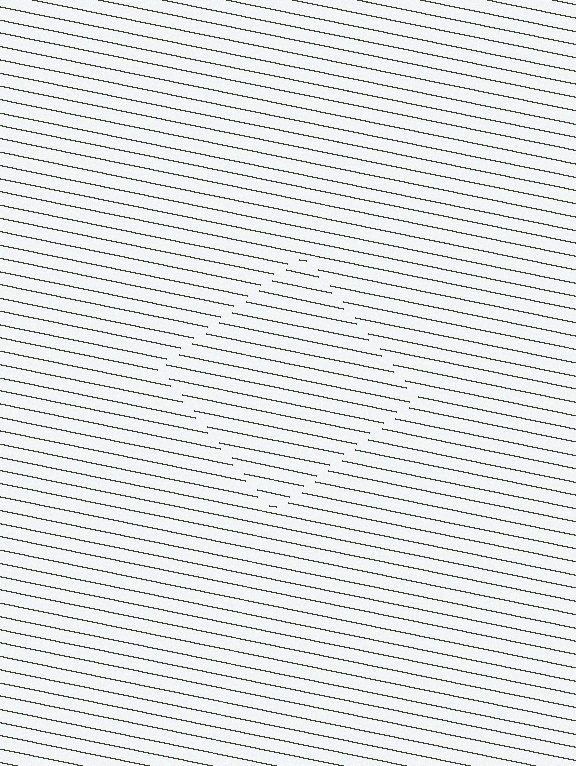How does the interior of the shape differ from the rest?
The interior of the shape contains the same grating, shifted by half a period — the contour is defined by the phase discontinuity where line-ends from the inner and outer gratings abut.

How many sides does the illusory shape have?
4 sides — the line-ends trace a square.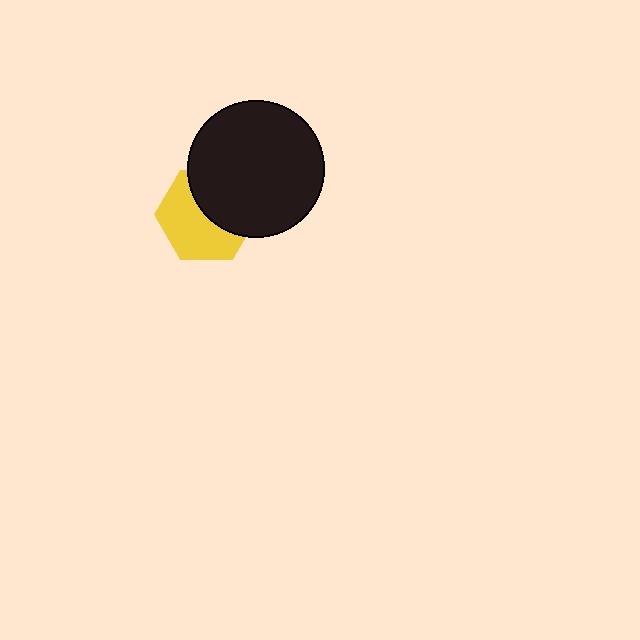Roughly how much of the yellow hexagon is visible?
About half of it is visible (roughly 56%).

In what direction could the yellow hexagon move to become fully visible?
The yellow hexagon could move toward the lower-left. That would shift it out from behind the black circle entirely.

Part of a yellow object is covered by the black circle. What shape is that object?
It is a hexagon.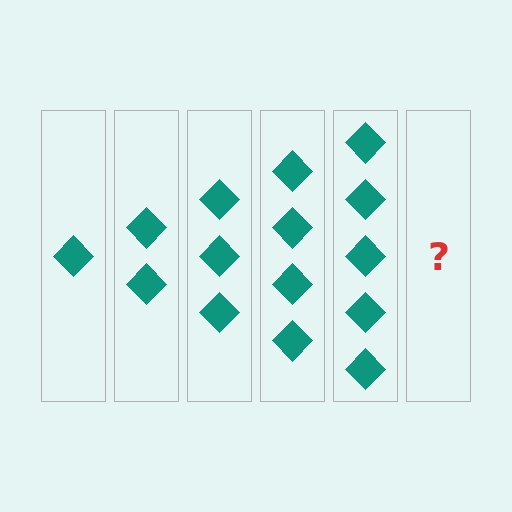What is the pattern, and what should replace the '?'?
The pattern is that each step adds one more diamond. The '?' should be 6 diamonds.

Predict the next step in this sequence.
The next step is 6 diamonds.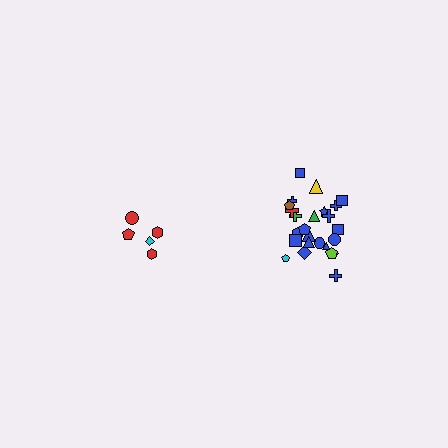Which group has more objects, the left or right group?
The right group.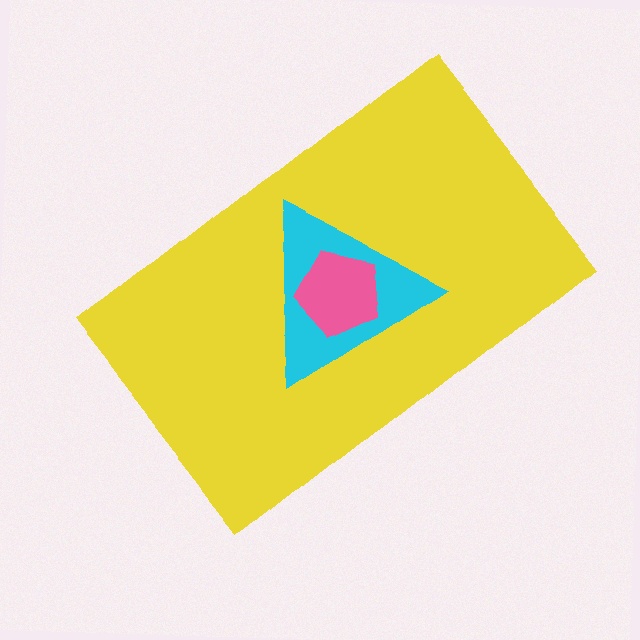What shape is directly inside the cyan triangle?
The pink pentagon.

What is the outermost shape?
The yellow rectangle.